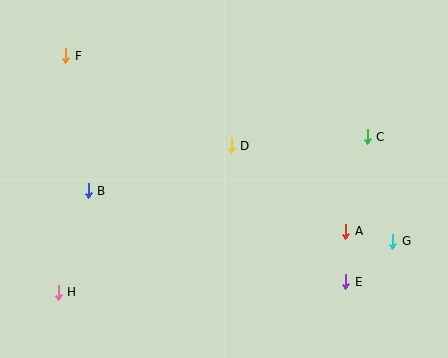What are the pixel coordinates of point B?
Point B is at (88, 191).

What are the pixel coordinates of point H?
Point H is at (58, 292).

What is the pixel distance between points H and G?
The distance between H and G is 338 pixels.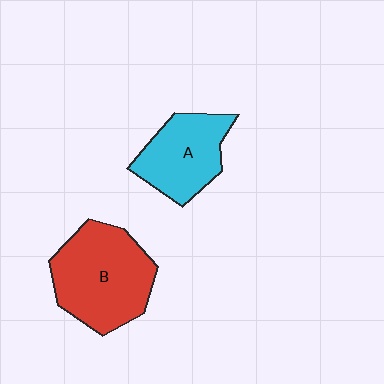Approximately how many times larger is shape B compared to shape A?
Approximately 1.4 times.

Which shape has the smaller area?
Shape A (cyan).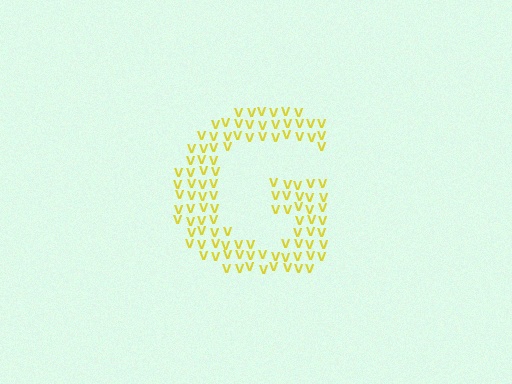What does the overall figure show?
The overall figure shows the letter G.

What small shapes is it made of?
It is made of small letter V's.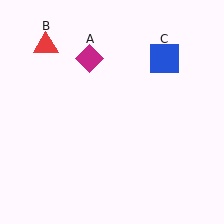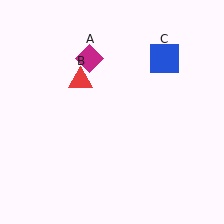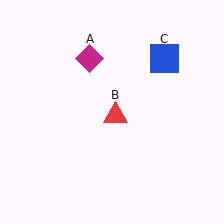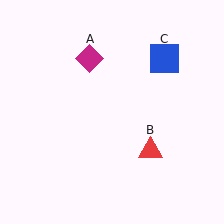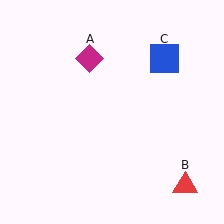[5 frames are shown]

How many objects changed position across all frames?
1 object changed position: red triangle (object B).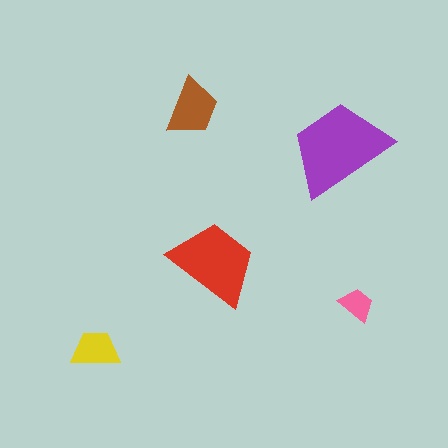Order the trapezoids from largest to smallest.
the purple one, the red one, the brown one, the yellow one, the pink one.